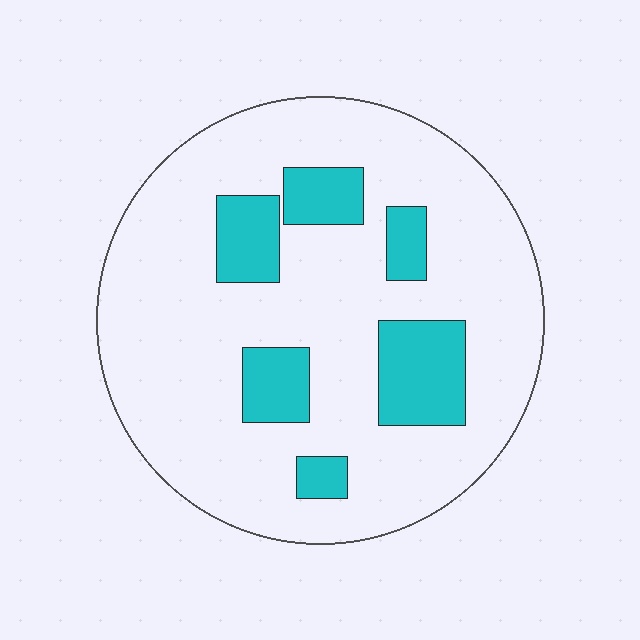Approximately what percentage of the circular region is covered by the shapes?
Approximately 20%.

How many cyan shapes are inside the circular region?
6.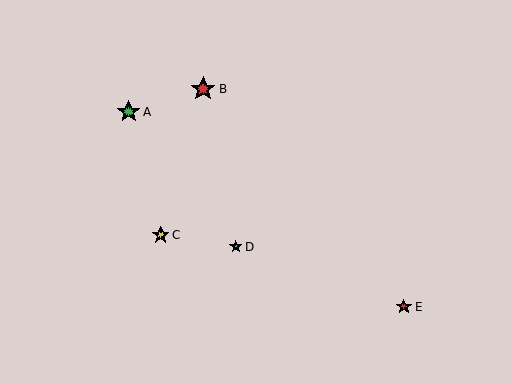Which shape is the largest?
The red star (labeled B) is the largest.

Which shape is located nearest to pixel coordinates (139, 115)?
The green star (labeled A) at (129, 112) is nearest to that location.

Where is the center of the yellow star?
The center of the yellow star is at (161, 235).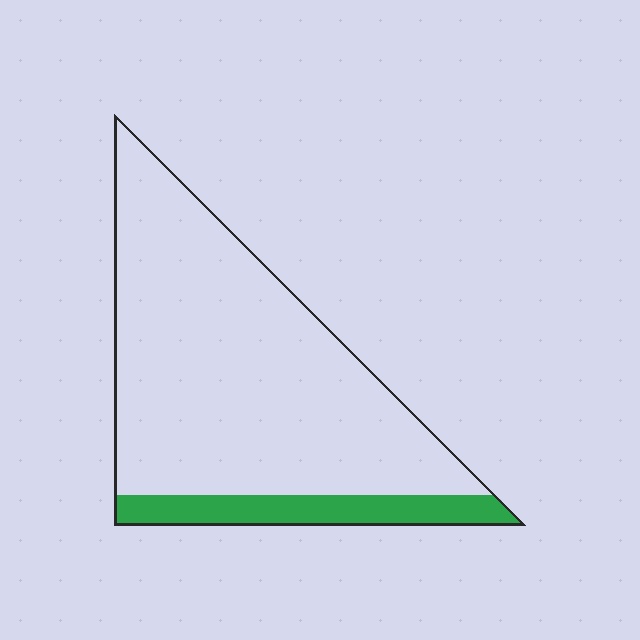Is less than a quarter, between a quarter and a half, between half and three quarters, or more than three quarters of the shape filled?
Less than a quarter.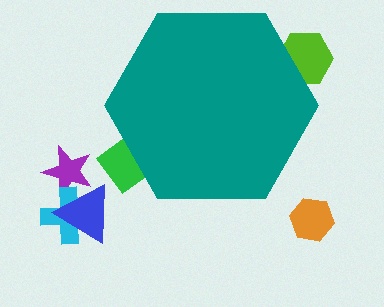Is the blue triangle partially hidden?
No, the blue triangle is fully visible.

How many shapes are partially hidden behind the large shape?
2 shapes are partially hidden.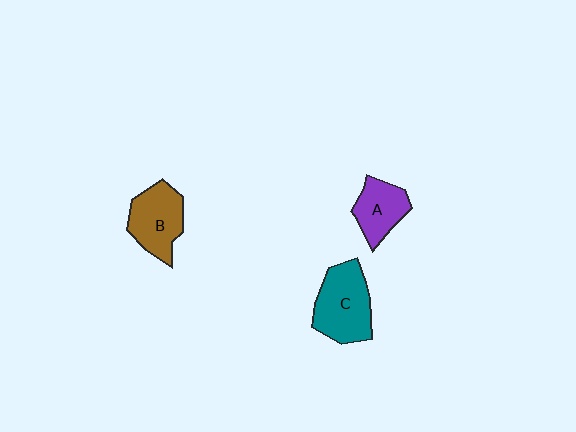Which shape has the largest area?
Shape C (teal).